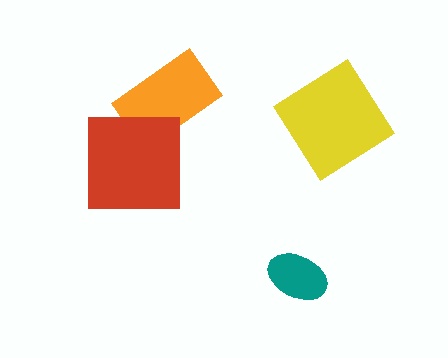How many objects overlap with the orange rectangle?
1 object overlaps with the orange rectangle.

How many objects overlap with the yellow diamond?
0 objects overlap with the yellow diamond.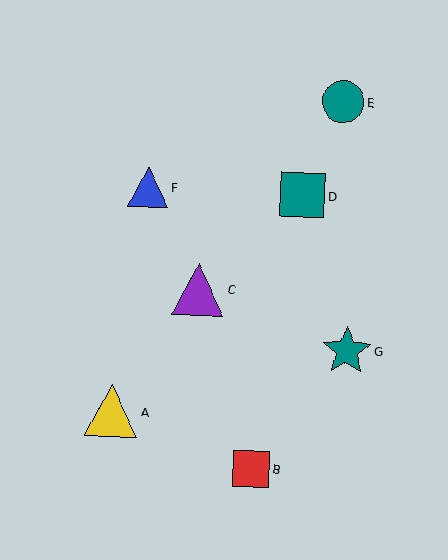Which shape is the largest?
The yellow triangle (labeled A) is the largest.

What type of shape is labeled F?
Shape F is a blue triangle.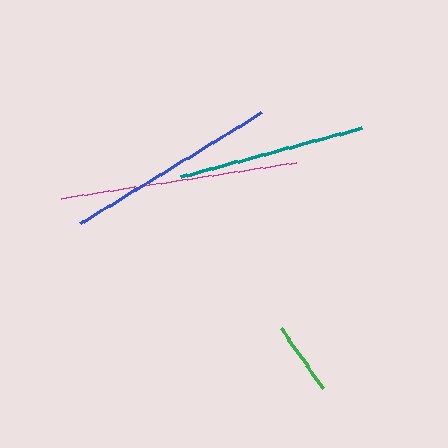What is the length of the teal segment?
The teal segment is approximately 188 pixels long.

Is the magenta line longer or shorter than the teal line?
The magenta line is longer than the teal line.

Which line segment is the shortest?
The green line is the shortest at approximately 72 pixels.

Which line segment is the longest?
The magenta line is the longest at approximately 239 pixels.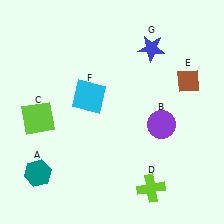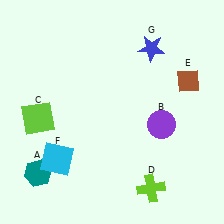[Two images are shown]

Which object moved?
The cyan square (F) moved down.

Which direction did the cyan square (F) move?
The cyan square (F) moved down.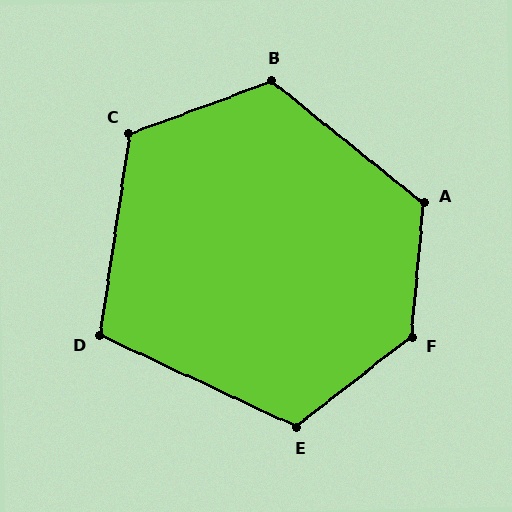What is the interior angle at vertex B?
Approximately 121 degrees (obtuse).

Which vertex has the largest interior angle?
F, at approximately 133 degrees.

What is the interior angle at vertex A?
Approximately 124 degrees (obtuse).